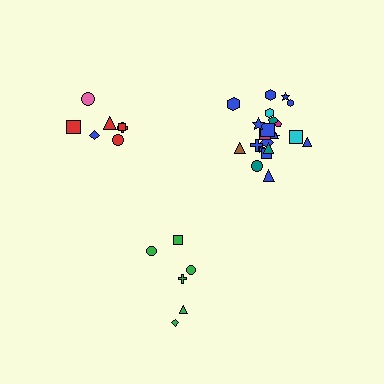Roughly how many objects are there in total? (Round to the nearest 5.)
Roughly 35 objects in total.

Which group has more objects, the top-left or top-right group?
The top-right group.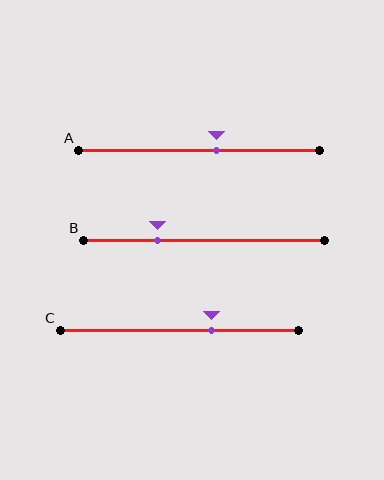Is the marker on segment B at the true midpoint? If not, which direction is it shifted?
No, the marker on segment B is shifted to the left by about 19% of the segment length.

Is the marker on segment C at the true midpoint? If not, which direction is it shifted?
No, the marker on segment C is shifted to the right by about 13% of the segment length.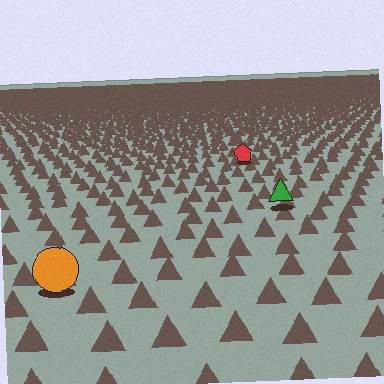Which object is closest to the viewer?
The orange circle is closest. The texture marks near it are larger and more spread out.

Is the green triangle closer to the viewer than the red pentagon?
Yes. The green triangle is closer — you can tell from the texture gradient: the ground texture is coarser near it.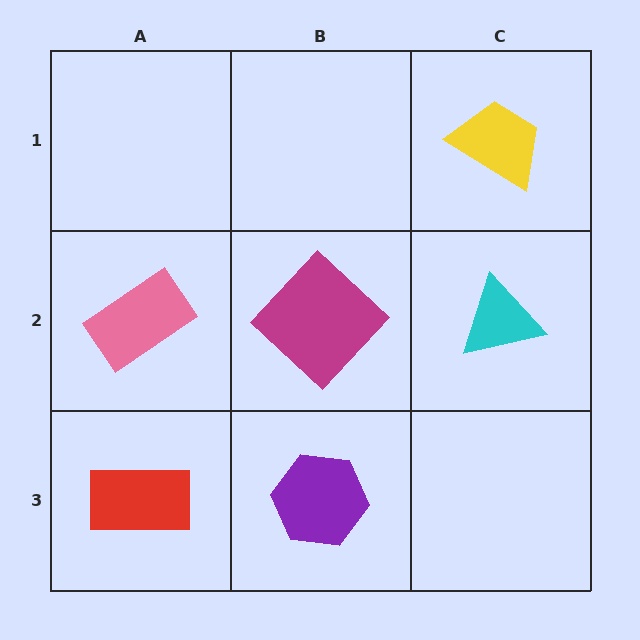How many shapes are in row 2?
3 shapes.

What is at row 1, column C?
A yellow trapezoid.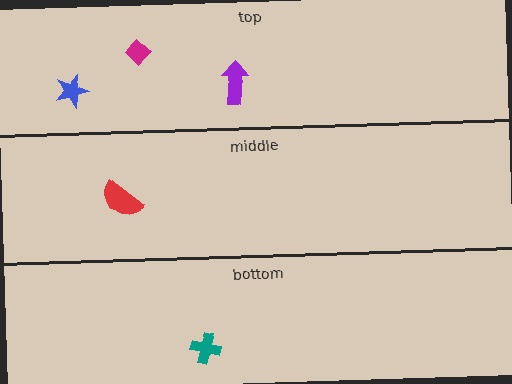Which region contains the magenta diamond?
The top region.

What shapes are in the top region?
The purple arrow, the blue star, the magenta diamond.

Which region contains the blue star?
The top region.